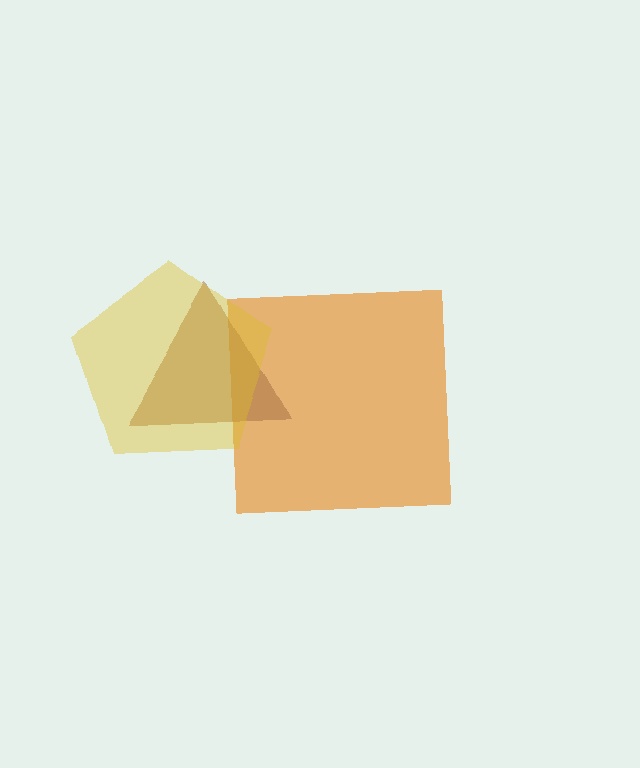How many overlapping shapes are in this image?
There are 3 overlapping shapes in the image.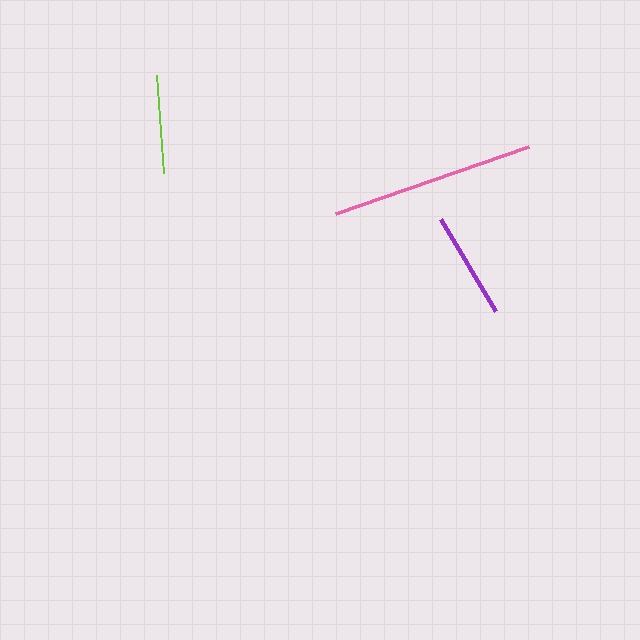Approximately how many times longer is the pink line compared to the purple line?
The pink line is approximately 1.9 times the length of the purple line.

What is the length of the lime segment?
The lime segment is approximately 97 pixels long.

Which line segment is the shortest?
The lime line is the shortest at approximately 97 pixels.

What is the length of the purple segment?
The purple segment is approximately 108 pixels long.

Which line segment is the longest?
The pink line is the longest at approximately 204 pixels.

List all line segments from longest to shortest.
From longest to shortest: pink, purple, lime.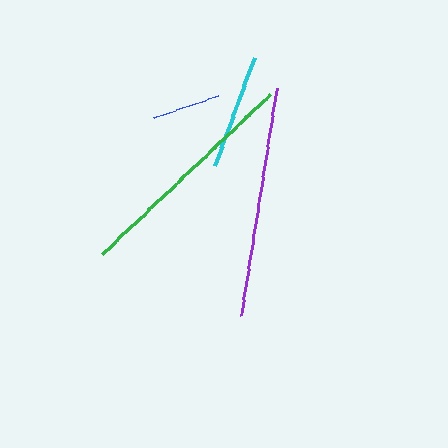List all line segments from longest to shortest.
From longest to shortest: green, purple, cyan, blue.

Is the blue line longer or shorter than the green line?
The green line is longer than the blue line.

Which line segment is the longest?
The green line is the longest at approximately 231 pixels.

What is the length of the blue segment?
The blue segment is approximately 68 pixels long.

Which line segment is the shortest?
The blue line is the shortest at approximately 68 pixels.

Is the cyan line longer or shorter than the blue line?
The cyan line is longer than the blue line.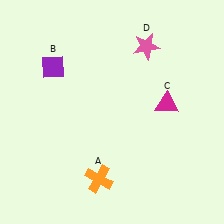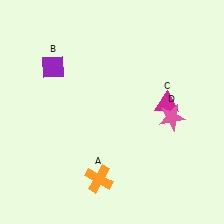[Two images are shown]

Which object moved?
The pink star (D) moved down.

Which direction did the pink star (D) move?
The pink star (D) moved down.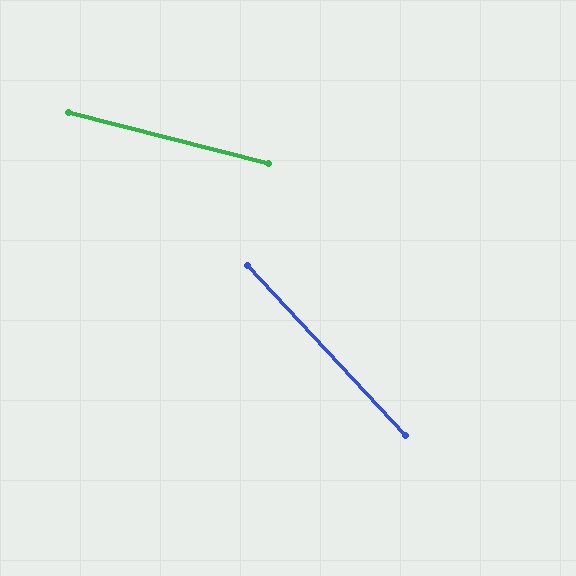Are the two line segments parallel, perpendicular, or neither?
Neither parallel nor perpendicular — they differ by about 33°.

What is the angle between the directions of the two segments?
Approximately 33 degrees.